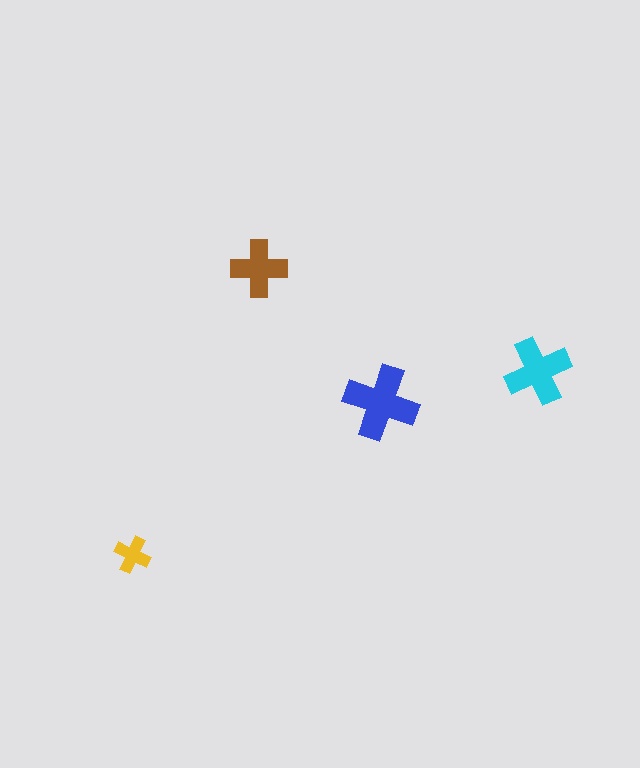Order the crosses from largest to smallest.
the blue one, the cyan one, the brown one, the yellow one.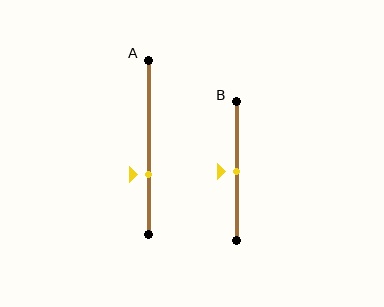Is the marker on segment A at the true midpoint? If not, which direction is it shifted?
No, the marker on segment A is shifted downward by about 16% of the segment length.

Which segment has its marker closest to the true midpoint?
Segment B has its marker closest to the true midpoint.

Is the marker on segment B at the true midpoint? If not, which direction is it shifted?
Yes, the marker on segment B is at the true midpoint.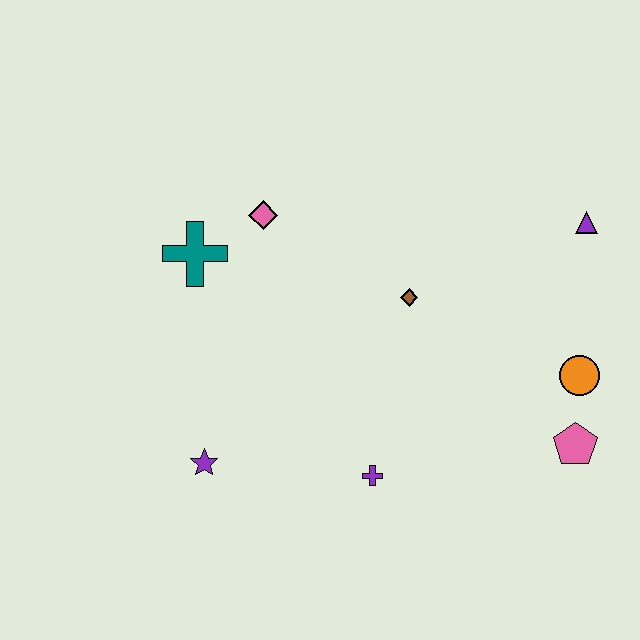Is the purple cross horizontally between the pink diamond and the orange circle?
Yes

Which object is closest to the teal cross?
The pink diamond is closest to the teal cross.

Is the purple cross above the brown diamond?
No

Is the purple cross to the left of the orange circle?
Yes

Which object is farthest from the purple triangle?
The purple star is farthest from the purple triangle.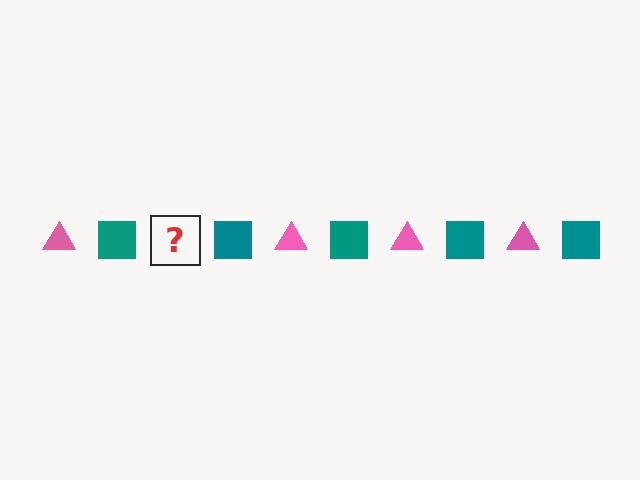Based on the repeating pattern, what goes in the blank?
The blank should be a pink triangle.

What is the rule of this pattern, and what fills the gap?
The rule is that the pattern alternates between pink triangle and teal square. The gap should be filled with a pink triangle.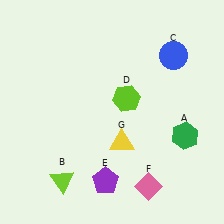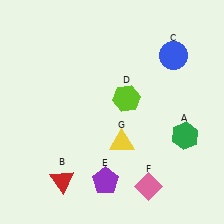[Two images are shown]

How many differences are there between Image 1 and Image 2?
There is 1 difference between the two images.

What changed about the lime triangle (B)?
In Image 1, B is lime. In Image 2, it changed to red.